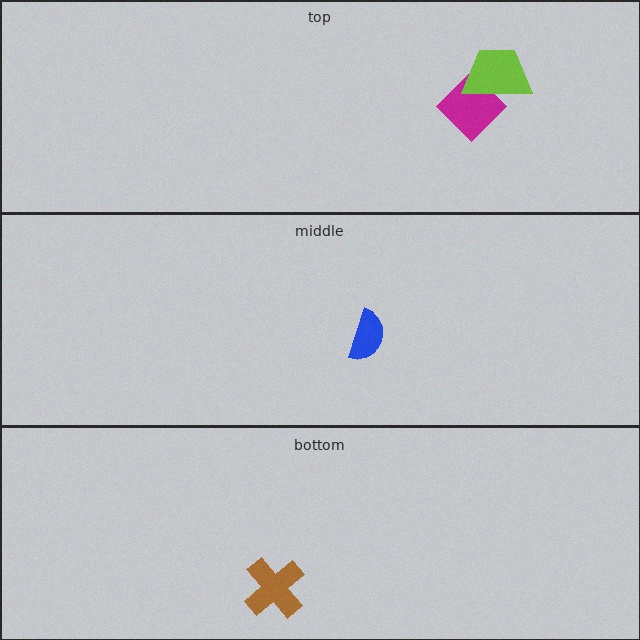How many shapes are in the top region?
2.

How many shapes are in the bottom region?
1.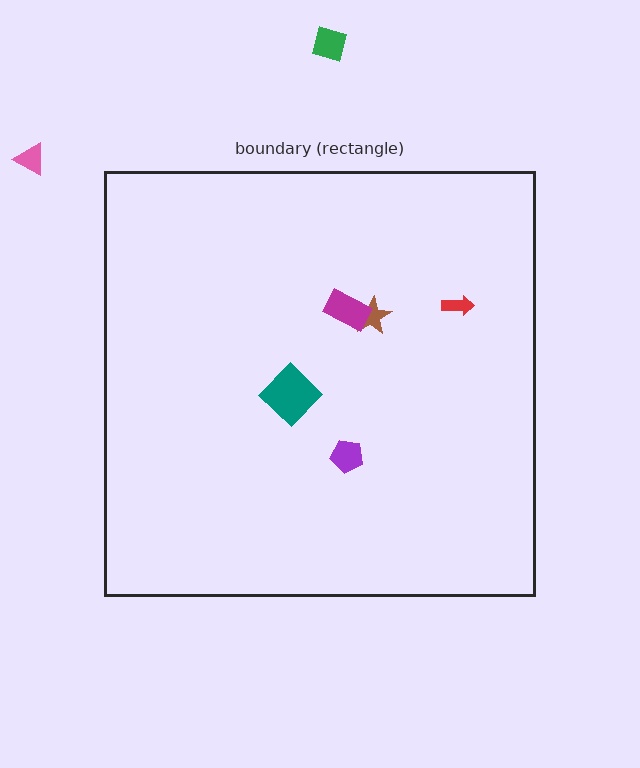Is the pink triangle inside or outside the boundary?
Outside.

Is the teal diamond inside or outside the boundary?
Inside.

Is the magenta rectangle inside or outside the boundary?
Inside.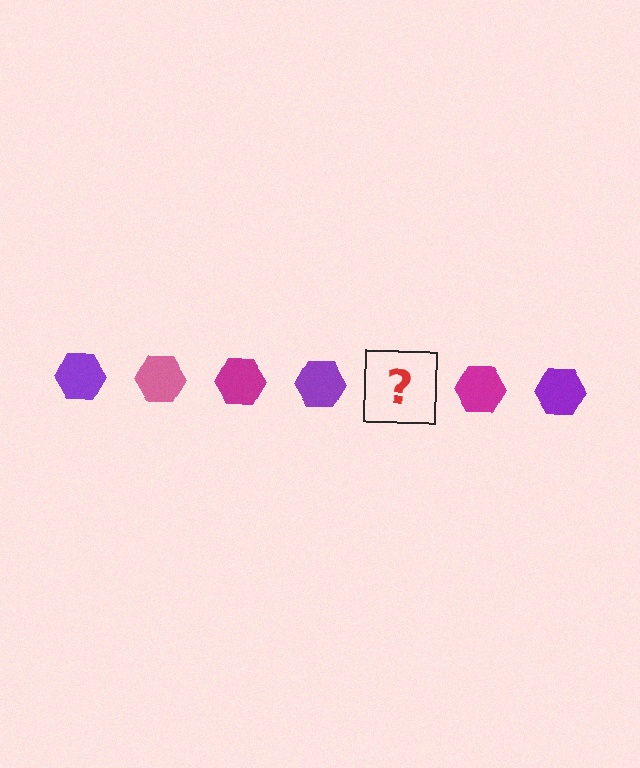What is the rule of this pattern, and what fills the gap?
The rule is that the pattern cycles through purple, pink, magenta hexagons. The gap should be filled with a pink hexagon.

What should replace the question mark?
The question mark should be replaced with a pink hexagon.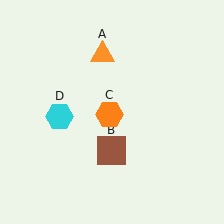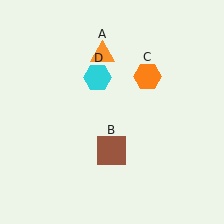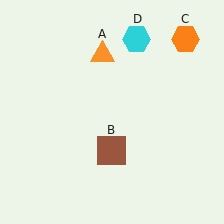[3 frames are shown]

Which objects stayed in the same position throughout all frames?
Orange triangle (object A) and brown square (object B) remained stationary.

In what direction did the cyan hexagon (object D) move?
The cyan hexagon (object D) moved up and to the right.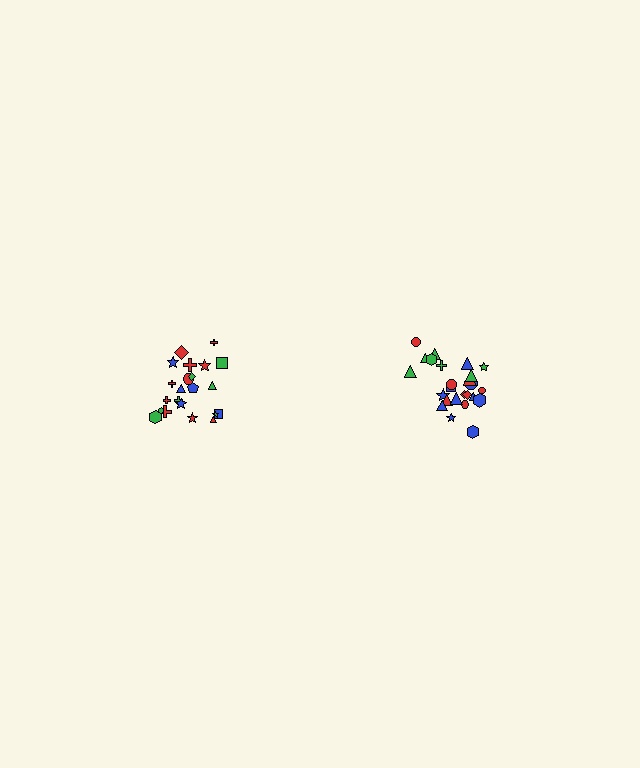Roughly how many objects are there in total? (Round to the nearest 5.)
Roughly 45 objects in total.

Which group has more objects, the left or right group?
The right group.